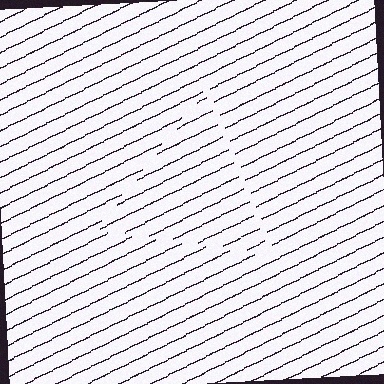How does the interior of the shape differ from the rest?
The interior of the shape contains the same grating, shifted by half a period — the contour is defined by the phase discontinuity where line-ends from the inner and outer gratings abut.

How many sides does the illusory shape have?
3 sides — the line-ends trace a triangle.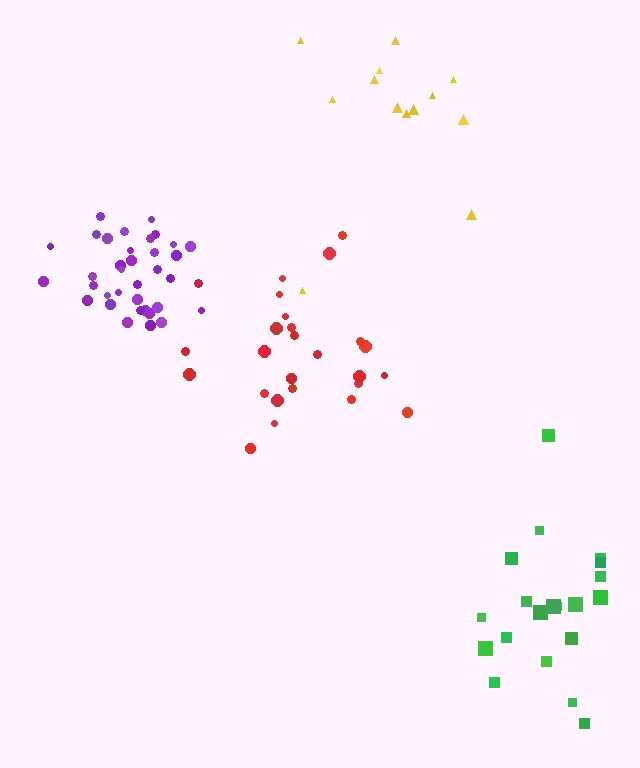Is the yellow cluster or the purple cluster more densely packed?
Purple.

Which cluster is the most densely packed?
Purple.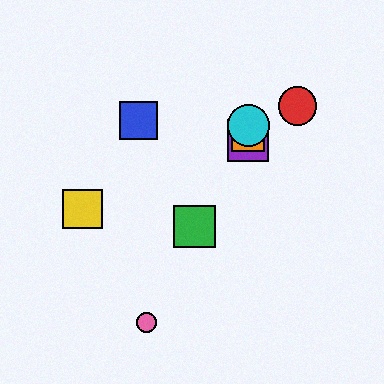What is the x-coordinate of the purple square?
The purple square is at x≈248.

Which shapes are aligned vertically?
The purple square, the orange square, the cyan circle are aligned vertically.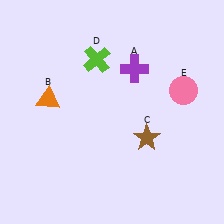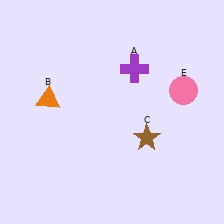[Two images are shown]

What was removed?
The lime cross (D) was removed in Image 2.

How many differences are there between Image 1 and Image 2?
There is 1 difference between the two images.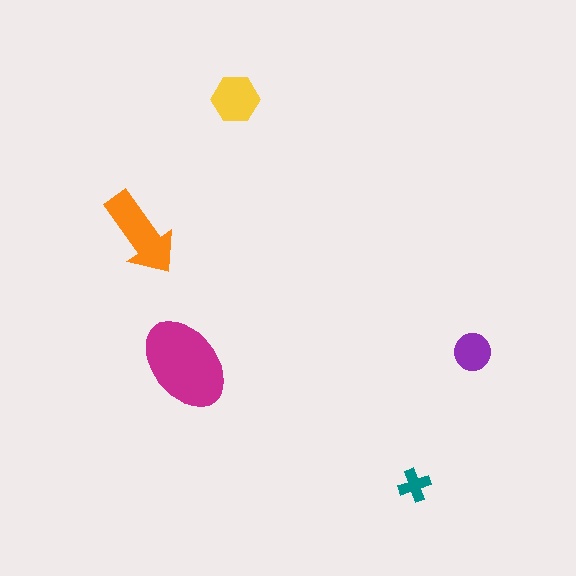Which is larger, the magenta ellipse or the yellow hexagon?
The magenta ellipse.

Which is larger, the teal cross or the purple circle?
The purple circle.